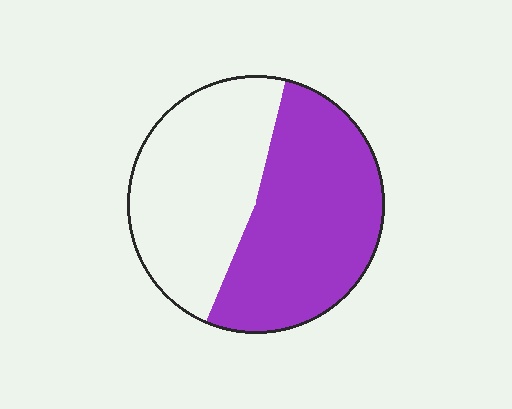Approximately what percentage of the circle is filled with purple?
Approximately 55%.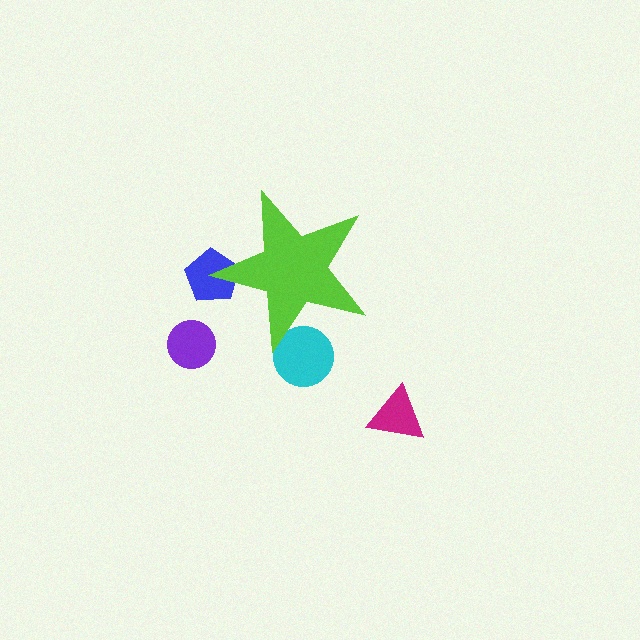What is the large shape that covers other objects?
A lime star.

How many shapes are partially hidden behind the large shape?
2 shapes are partially hidden.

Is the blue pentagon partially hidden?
Yes, the blue pentagon is partially hidden behind the lime star.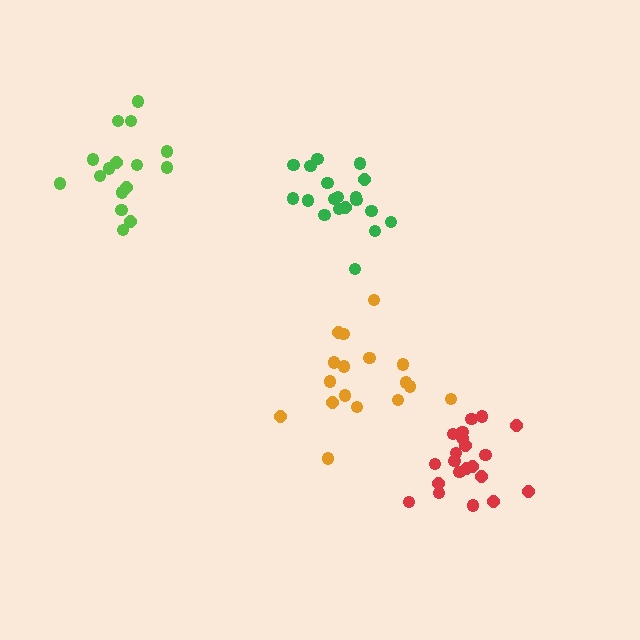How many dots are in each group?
Group 1: 19 dots, Group 2: 16 dots, Group 3: 17 dots, Group 4: 21 dots (73 total).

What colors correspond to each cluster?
The clusters are colored: green, lime, orange, red.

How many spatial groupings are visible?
There are 4 spatial groupings.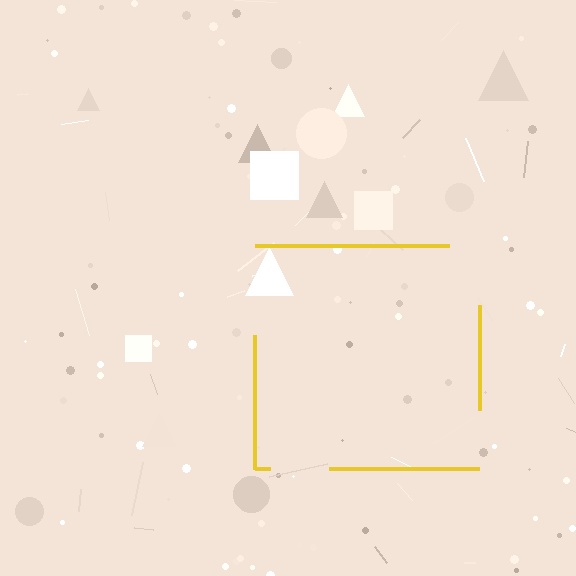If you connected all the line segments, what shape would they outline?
They would outline a square.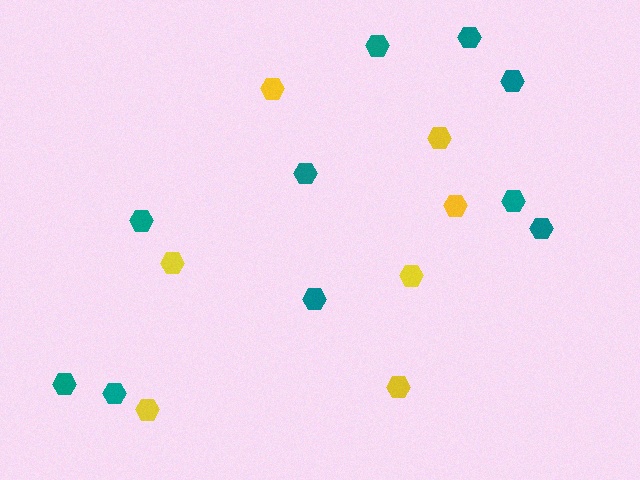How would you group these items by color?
There are 2 groups: one group of yellow hexagons (7) and one group of teal hexagons (10).